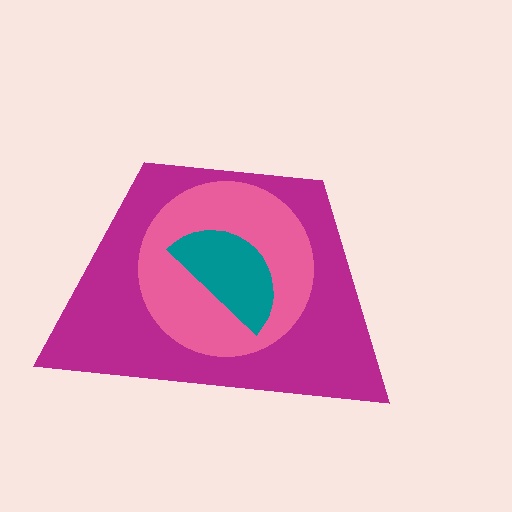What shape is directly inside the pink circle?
The teal semicircle.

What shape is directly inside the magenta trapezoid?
The pink circle.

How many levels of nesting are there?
3.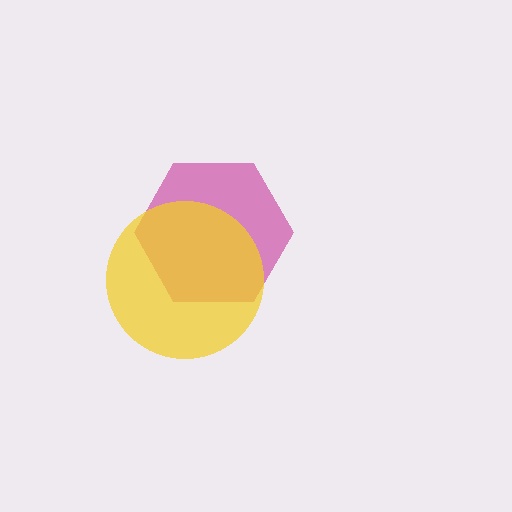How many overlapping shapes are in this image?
There are 2 overlapping shapes in the image.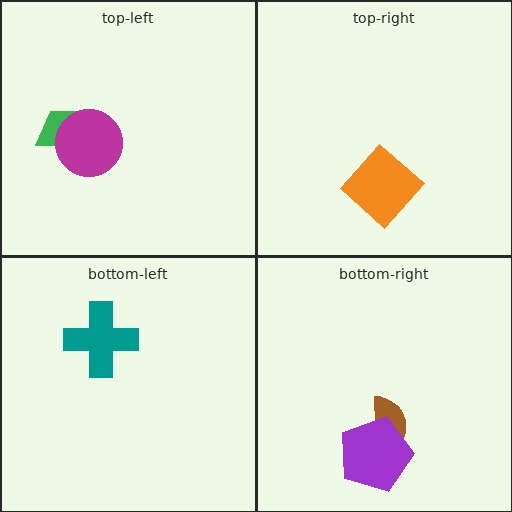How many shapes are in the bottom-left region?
1.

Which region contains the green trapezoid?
The top-left region.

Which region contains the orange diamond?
The top-right region.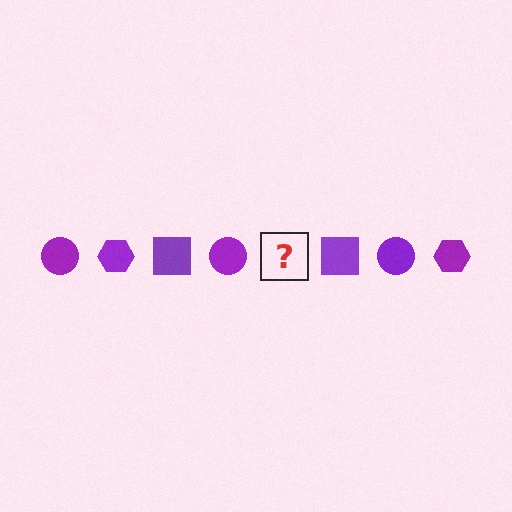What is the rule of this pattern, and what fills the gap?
The rule is that the pattern cycles through circle, hexagon, square shapes in purple. The gap should be filled with a purple hexagon.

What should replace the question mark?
The question mark should be replaced with a purple hexagon.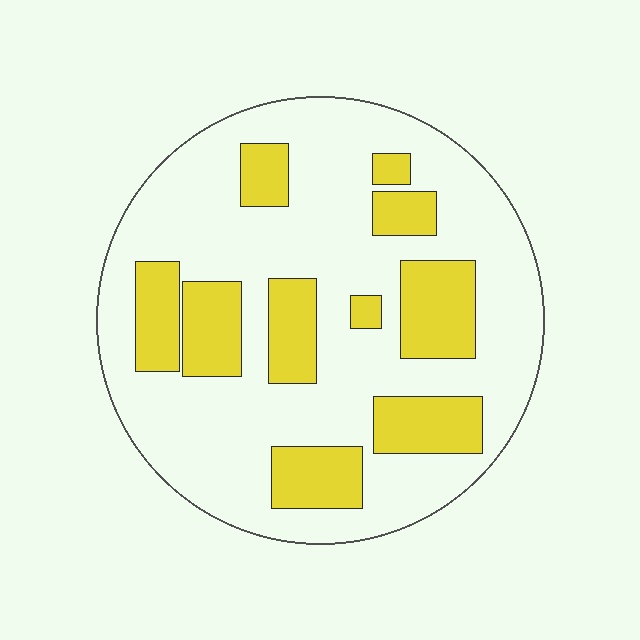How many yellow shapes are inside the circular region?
10.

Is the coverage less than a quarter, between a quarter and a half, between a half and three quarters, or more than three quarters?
Between a quarter and a half.